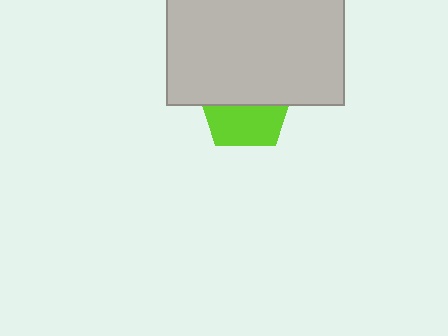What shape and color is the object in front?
The object in front is a light gray rectangle.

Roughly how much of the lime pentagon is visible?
About half of it is visible (roughly 48%).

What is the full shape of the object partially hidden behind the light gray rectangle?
The partially hidden object is a lime pentagon.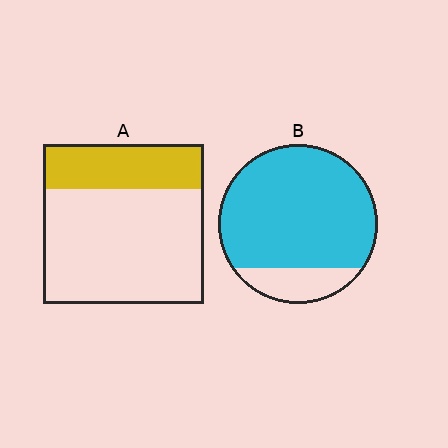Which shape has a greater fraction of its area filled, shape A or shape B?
Shape B.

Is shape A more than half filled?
No.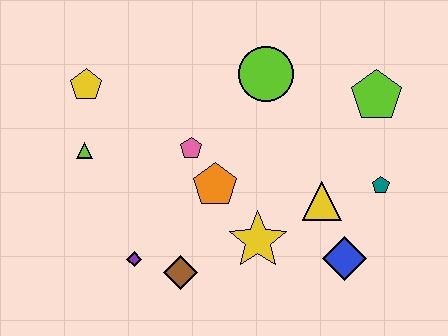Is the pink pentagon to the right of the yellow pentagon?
Yes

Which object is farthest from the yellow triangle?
The yellow pentagon is farthest from the yellow triangle.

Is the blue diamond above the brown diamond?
Yes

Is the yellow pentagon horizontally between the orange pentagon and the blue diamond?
No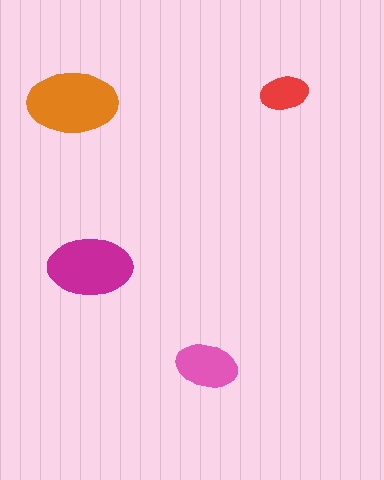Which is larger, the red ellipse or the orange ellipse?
The orange one.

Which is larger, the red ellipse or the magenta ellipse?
The magenta one.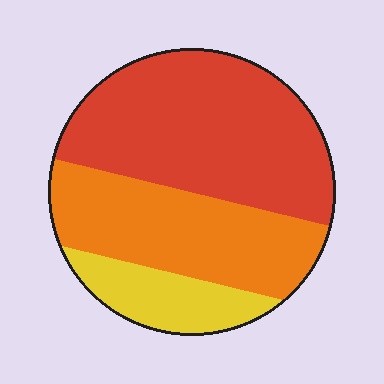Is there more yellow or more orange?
Orange.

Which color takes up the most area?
Red, at roughly 50%.